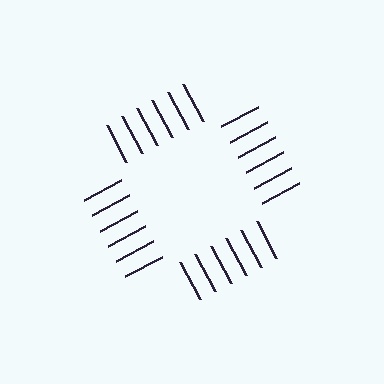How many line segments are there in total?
24 — 6 along each of the 4 edges.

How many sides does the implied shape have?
4 sides — the line-ends trace a square.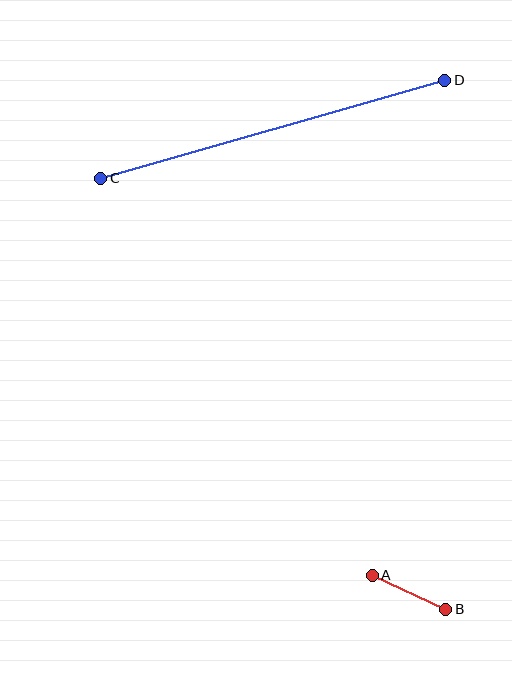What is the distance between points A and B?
The distance is approximately 81 pixels.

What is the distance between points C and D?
The distance is approximately 357 pixels.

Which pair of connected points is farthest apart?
Points C and D are farthest apart.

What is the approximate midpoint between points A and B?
The midpoint is at approximately (409, 592) pixels.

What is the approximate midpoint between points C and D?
The midpoint is at approximately (273, 129) pixels.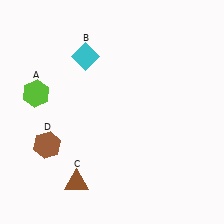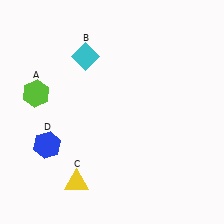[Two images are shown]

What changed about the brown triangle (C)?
In Image 1, C is brown. In Image 2, it changed to yellow.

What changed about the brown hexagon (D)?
In Image 1, D is brown. In Image 2, it changed to blue.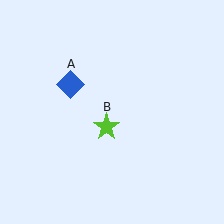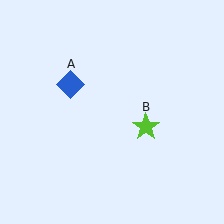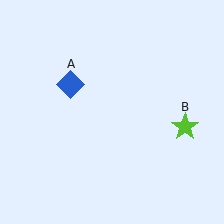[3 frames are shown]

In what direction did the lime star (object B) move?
The lime star (object B) moved right.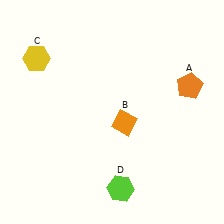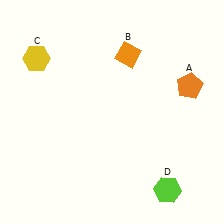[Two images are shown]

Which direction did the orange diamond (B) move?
The orange diamond (B) moved up.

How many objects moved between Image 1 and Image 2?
2 objects moved between the two images.